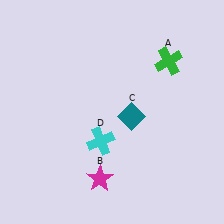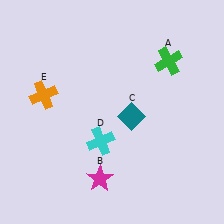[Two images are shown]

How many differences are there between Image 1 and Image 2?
There is 1 difference between the two images.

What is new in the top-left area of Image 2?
An orange cross (E) was added in the top-left area of Image 2.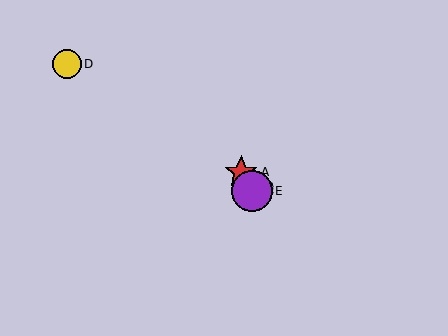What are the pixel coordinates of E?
Object E is at (252, 191).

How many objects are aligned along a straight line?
4 objects (A, B, C, E) are aligned along a straight line.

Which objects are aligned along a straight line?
Objects A, B, C, E are aligned along a straight line.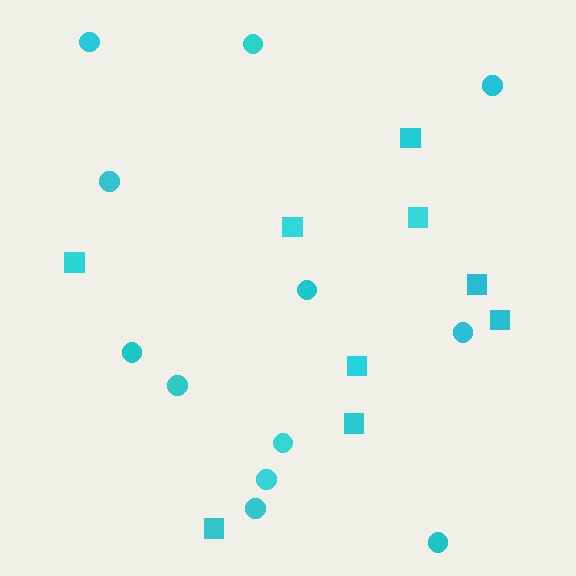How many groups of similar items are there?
There are 2 groups: one group of squares (9) and one group of circles (12).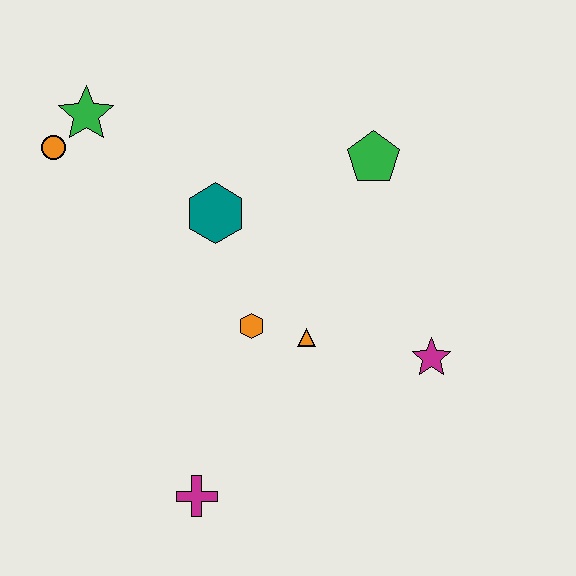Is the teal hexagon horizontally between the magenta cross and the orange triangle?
Yes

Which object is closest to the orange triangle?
The orange hexagon is closest to the orange triangle.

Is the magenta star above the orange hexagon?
No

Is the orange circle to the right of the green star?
No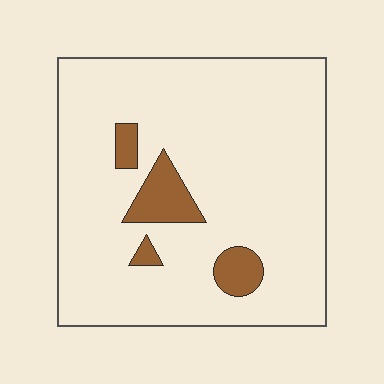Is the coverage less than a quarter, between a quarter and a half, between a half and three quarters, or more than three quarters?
Less than a quarter.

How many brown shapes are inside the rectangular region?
4.